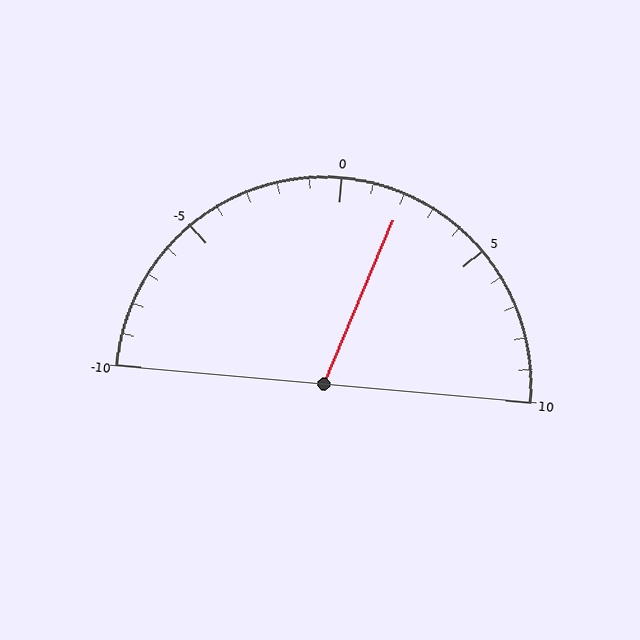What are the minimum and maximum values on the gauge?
The gauge ranges from -10 to 10.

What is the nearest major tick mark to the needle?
The nearest major tick mark is 0.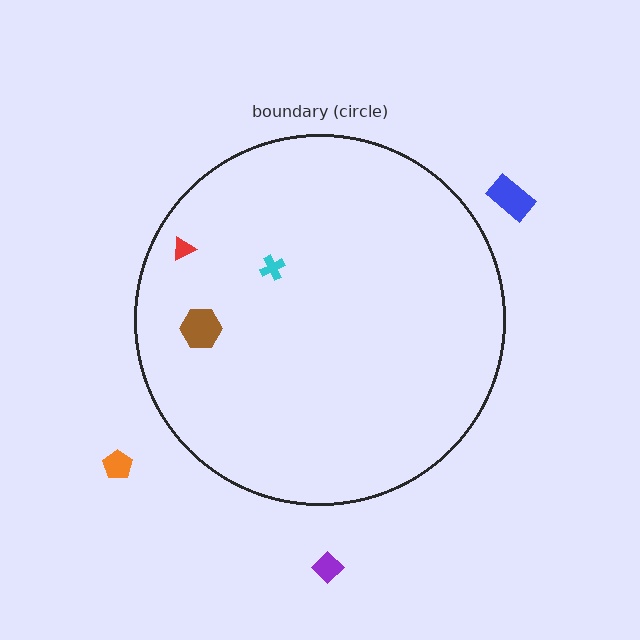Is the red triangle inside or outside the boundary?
Inside.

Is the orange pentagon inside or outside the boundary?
Outside.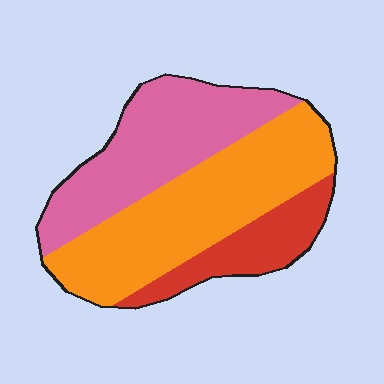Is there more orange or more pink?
Orange.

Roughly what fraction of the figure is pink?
Pink covers around 35% of the figure.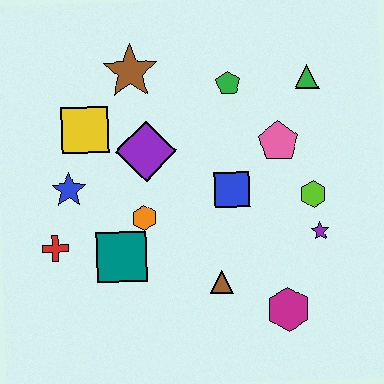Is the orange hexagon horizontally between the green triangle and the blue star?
Yes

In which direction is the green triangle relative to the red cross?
The green triangle is to the right of the red cross.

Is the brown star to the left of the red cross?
No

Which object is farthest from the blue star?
The green triangle is farthest from the blue star.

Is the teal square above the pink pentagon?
No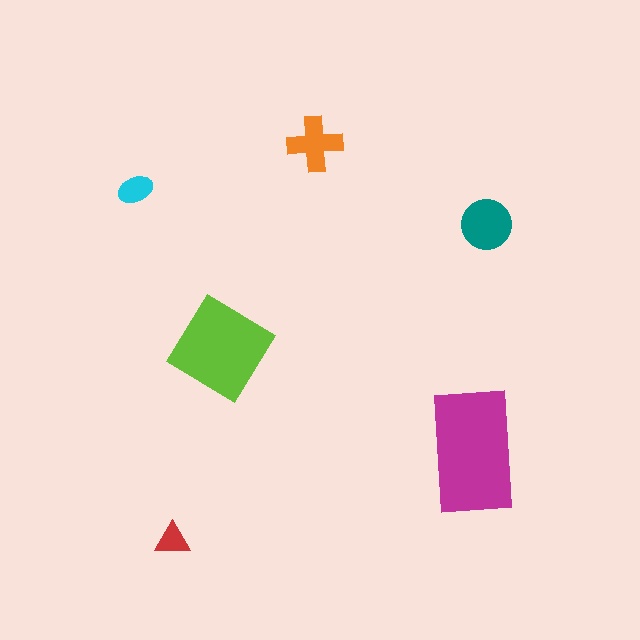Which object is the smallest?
The red triangle.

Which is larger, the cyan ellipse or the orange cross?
The orange cross.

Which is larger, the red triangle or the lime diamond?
The lime diamond.